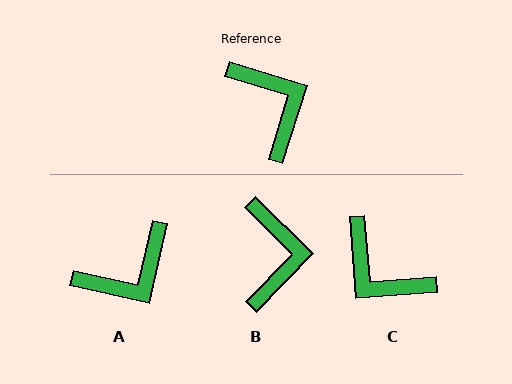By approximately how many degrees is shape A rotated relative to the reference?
Approximately 86 degrees clockwise.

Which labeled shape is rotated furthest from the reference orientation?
C, about 158 degrees away.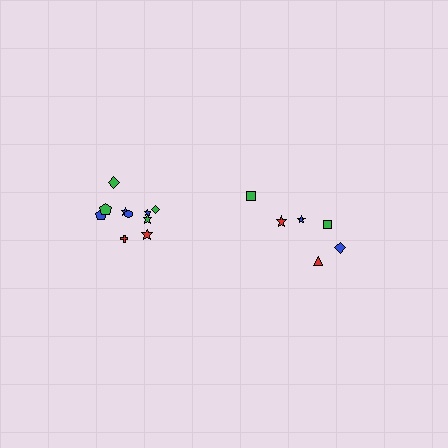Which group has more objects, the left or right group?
The left group.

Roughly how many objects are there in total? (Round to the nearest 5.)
Roughly 15 objects in total.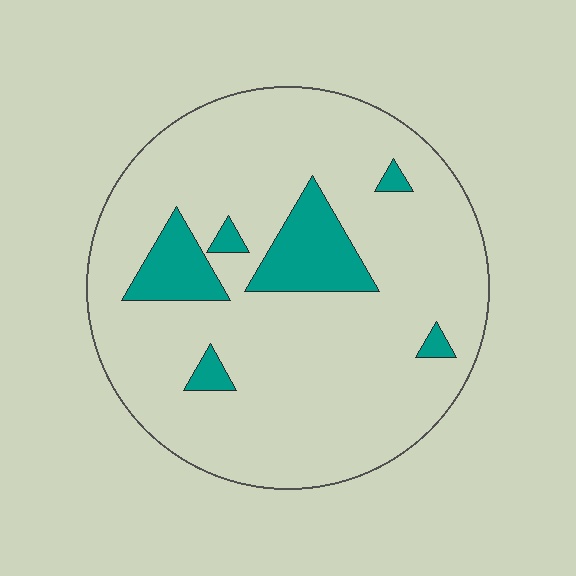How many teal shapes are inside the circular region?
6.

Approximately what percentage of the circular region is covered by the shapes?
Approximately 15%.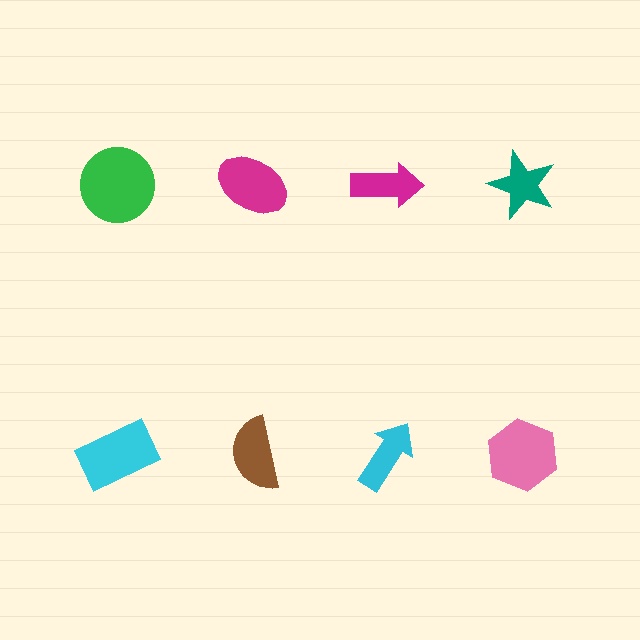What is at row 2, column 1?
A cyan rectangle.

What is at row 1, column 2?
A magenta ellipse.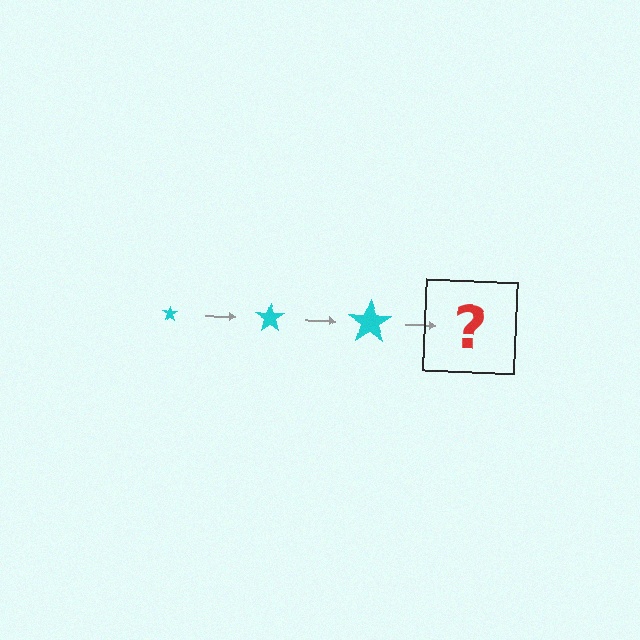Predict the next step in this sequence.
The next step is a cyan star, larger than the previous one.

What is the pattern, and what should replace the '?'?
The pattern is that the star gets progressively larger each step. The '?' should be a cyan star, larger than the previous one.